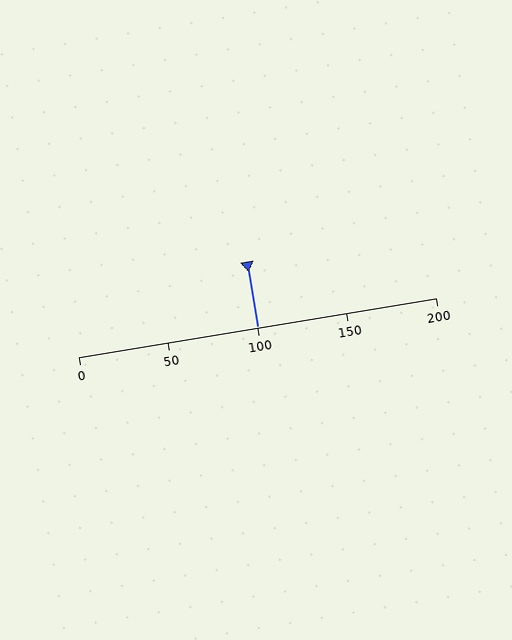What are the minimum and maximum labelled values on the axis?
The axis runs from 0 to 200.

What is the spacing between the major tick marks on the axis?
The major ticks are spaced 50 apart.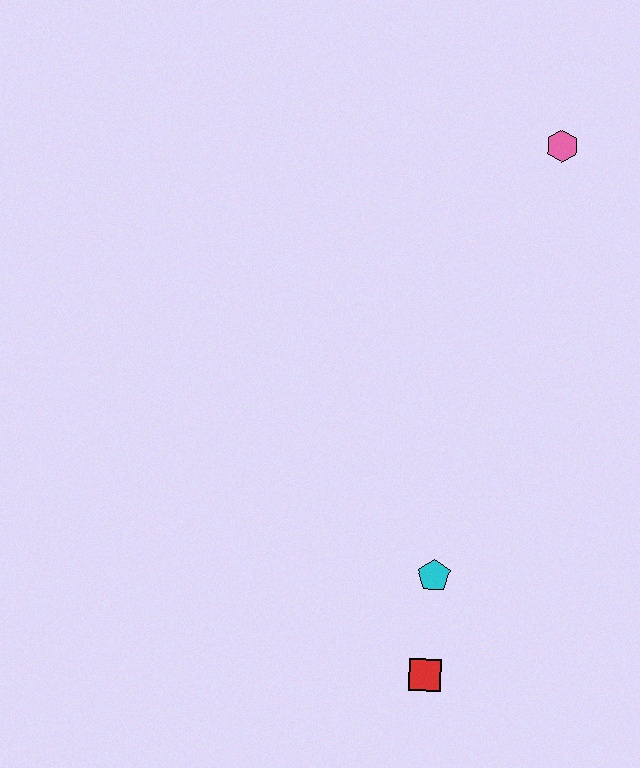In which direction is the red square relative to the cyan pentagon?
The red square is below the cyan pentagon.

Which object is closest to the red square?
The cyan pentagon is closest to the red square.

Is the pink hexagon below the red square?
No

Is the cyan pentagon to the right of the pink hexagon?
No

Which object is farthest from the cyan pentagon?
The pink hexagon is farthest from the cyan pentagon.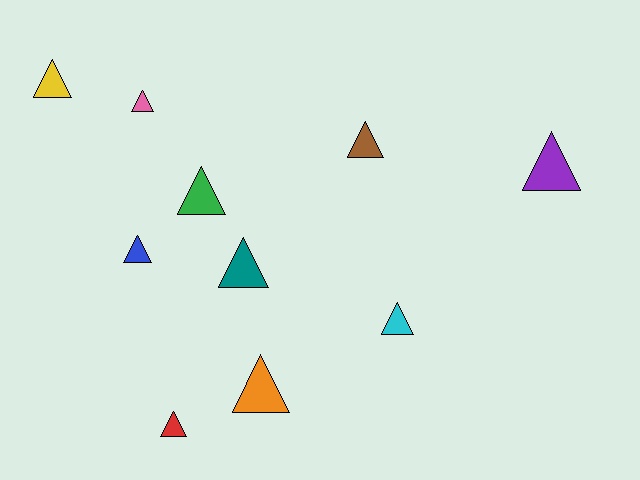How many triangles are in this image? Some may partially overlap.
There are 10 triangles.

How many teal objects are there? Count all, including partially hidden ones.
There is 1 teal object.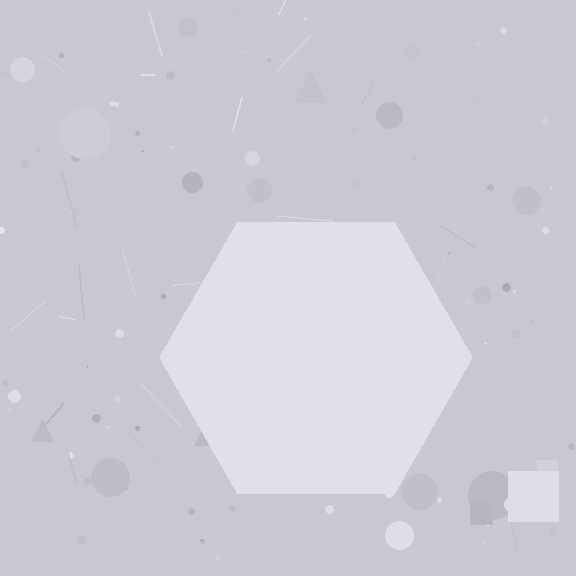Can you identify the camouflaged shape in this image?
The camouflaged shape is a hexagon.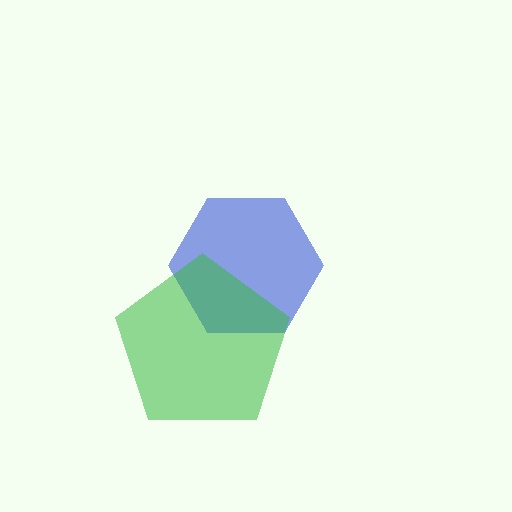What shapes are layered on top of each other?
The layered shapes are: a blue hexagon, a green pentagon.